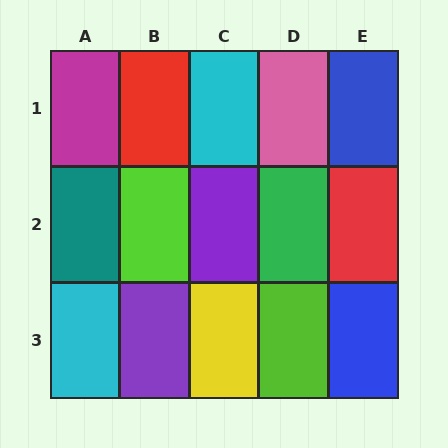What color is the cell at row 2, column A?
Teal.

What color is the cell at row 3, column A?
Cyan.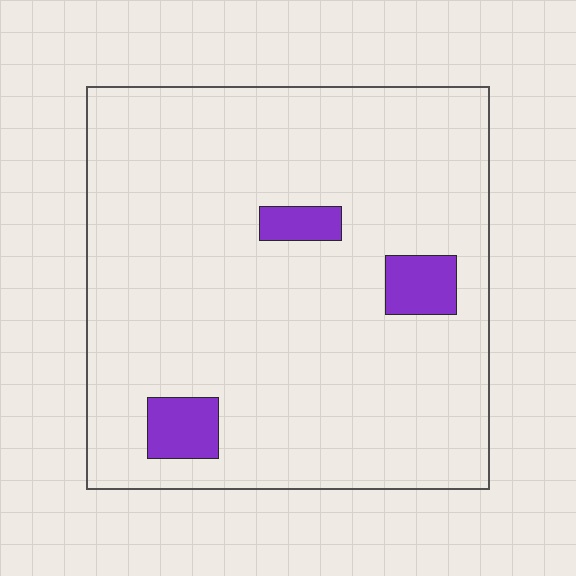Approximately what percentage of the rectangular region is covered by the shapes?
Approximately 5%.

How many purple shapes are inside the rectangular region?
3.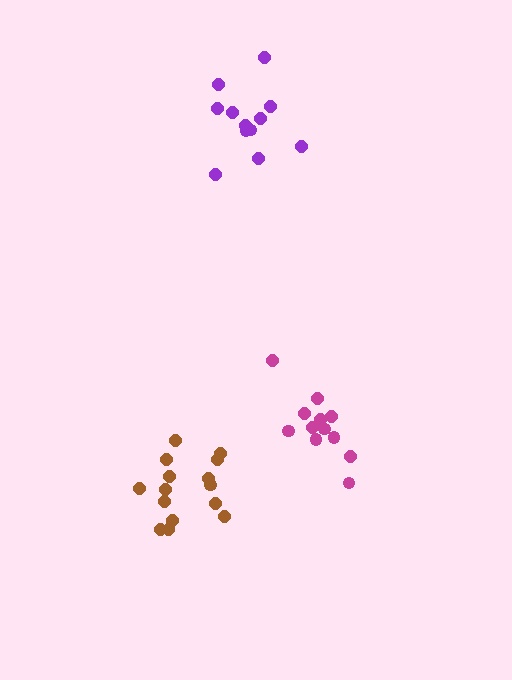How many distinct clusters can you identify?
There are 3 distinct clusters.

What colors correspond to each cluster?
The clusters are colored: purple, magenta, brown.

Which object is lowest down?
The brown cluster is bottommost.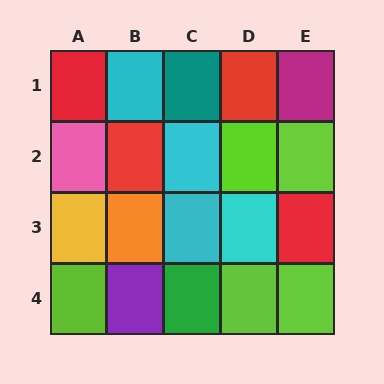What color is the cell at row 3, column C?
Cyan.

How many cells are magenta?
1 cell is magenta.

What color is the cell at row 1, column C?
Teal.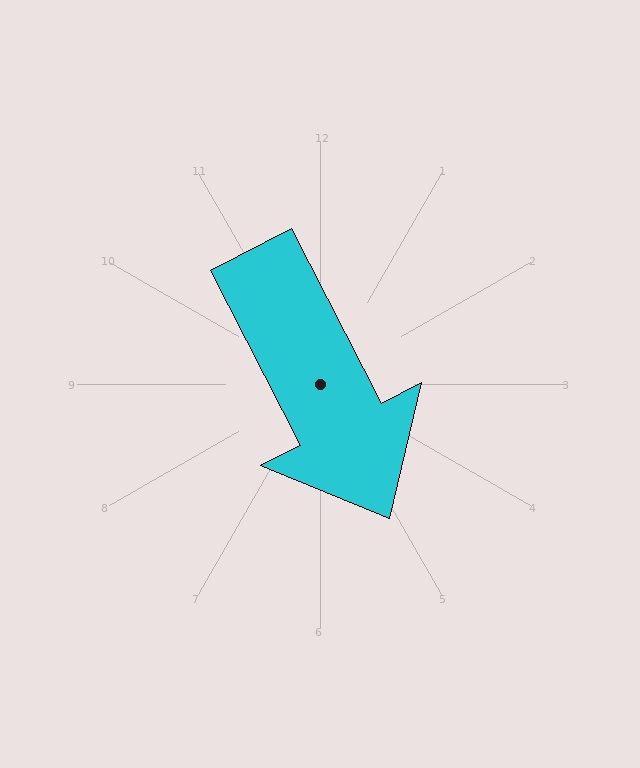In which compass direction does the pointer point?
Southeast.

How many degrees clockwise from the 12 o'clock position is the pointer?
Approximately 153 degrees.